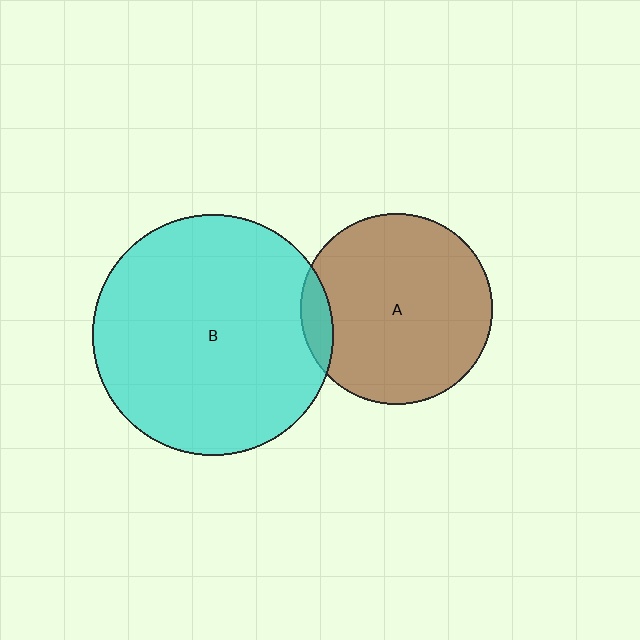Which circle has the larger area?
Circle B (cyan).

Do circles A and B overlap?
Yes.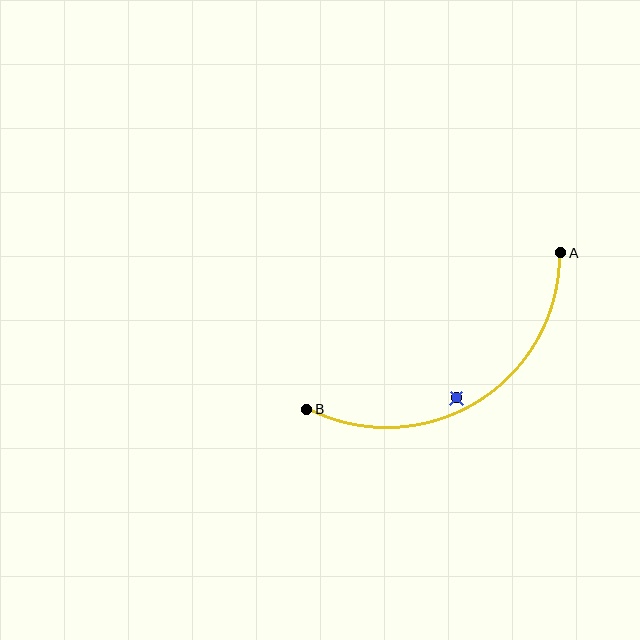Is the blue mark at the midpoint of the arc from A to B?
No — the blue mark does not lie on the arc at all. It sits slightly inside the curve.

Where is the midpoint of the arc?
The arc midpoint is the point on the curve farthest from the straight line joining A and B. It sits below that line.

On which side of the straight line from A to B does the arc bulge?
The arc bulges below the straight line connecting A and B.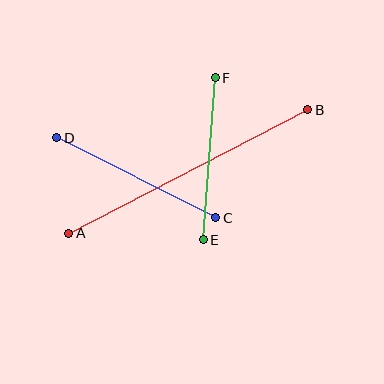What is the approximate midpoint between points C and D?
The midpoint is at approximately (136, 178) pixels.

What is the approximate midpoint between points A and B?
The midpoint is at approximately (188, 172) pixels.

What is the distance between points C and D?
The distance is approximately 178 pixels.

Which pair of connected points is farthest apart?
Points A and B are farthest apart.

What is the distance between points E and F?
The distance is approximately 162 pixels.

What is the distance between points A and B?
The distance is approximately 269 pixels.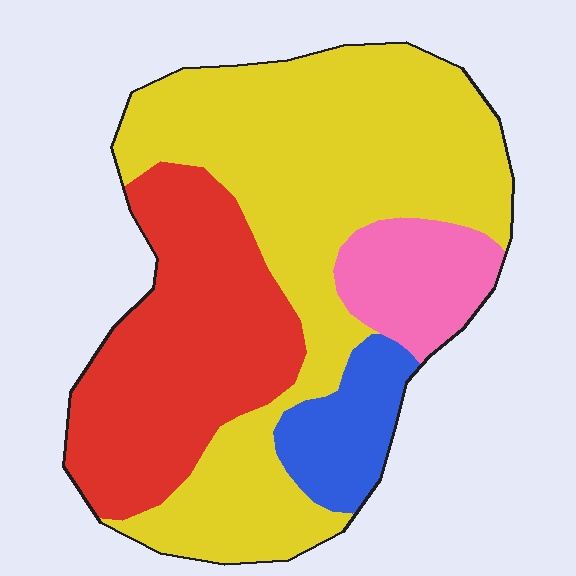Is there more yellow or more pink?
Yellow.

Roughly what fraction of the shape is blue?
Blue covers around 10% of the shape.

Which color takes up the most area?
Yellow, at roughly 50%.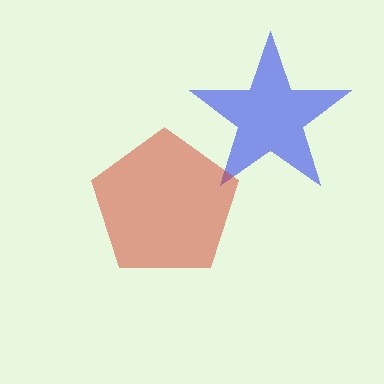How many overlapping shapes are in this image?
There are 2 overlapping shapes in the image.